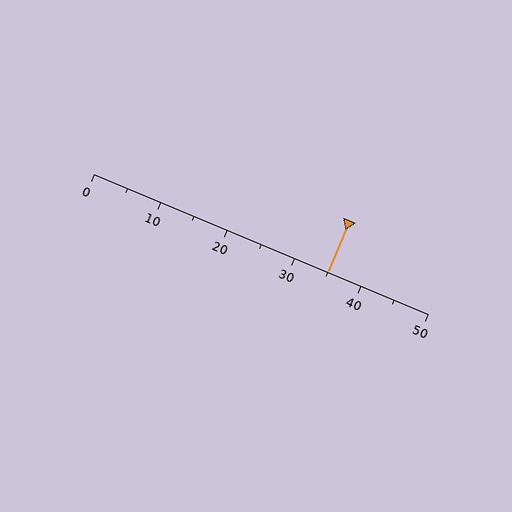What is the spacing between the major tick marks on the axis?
The major ticks are spaced 10 apart.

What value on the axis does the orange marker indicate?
The marker indicates approximately 35.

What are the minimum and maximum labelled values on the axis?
The axis runs from 0 to 50.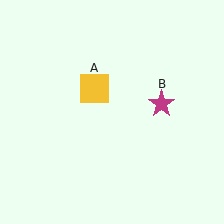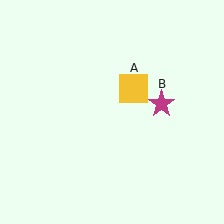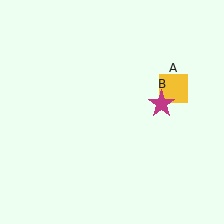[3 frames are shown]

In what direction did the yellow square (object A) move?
The yellow square (object A) moved right.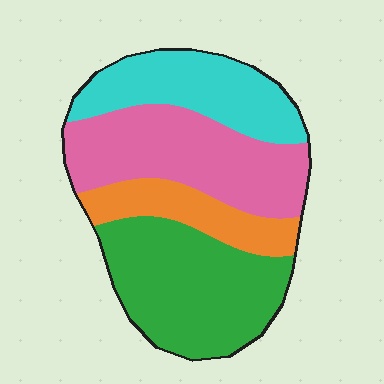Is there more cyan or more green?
Green.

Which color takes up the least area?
Orange, at roughly 15%.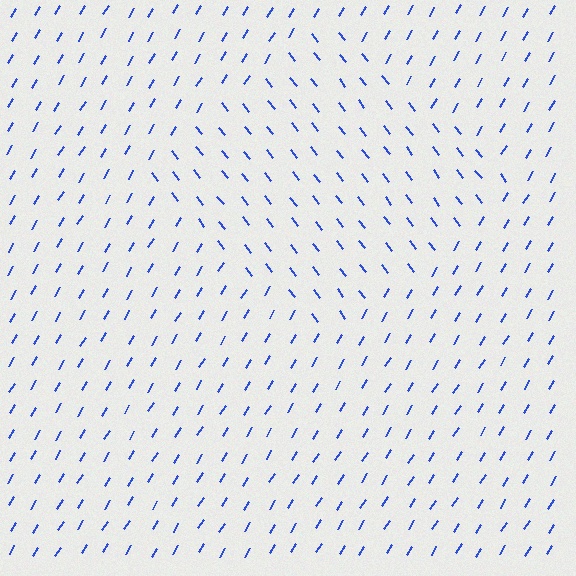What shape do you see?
I see a diamond.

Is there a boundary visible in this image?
Yes, there is a texture boundary formed by a change in line orientation.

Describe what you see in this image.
The image is filled with small blue line segments. A diamond region in the image has lines oriented differently from the surrounding lines, creating a visible texture boundary.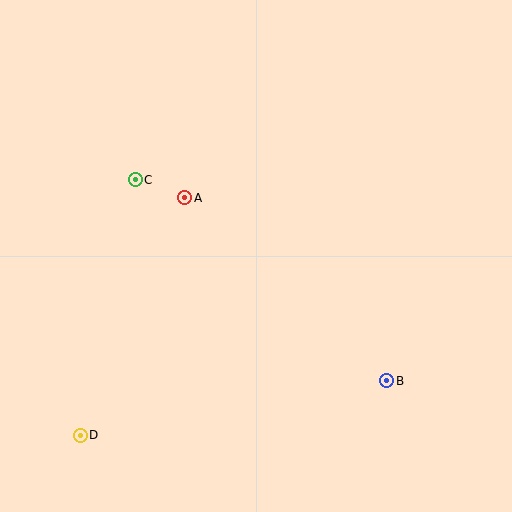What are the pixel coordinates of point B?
Point B is at (387, 381).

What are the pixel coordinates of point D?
Point D is at (80, 435).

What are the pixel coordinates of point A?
Point A is at (185, 198).